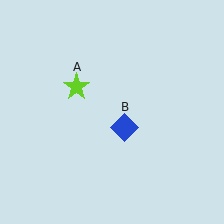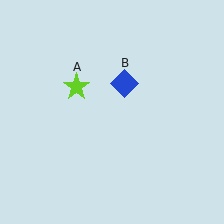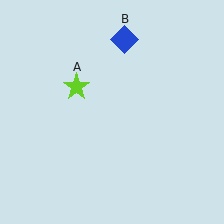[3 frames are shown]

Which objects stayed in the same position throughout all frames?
Lime star (object A) remained stationary.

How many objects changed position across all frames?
1 object changed position: blue diamond (object B).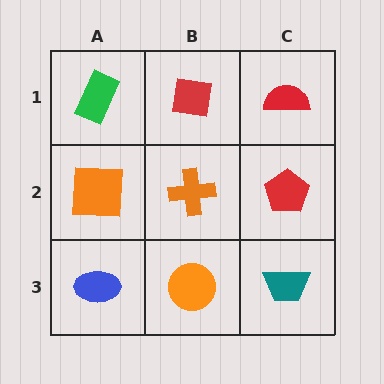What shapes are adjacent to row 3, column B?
An orange cross (row 2, column B), a blue ellipse (row 3, column A), a teal trapezoid (row 3, column C).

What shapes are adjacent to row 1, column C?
A red pentagon (row 2, column C), a red square (row 1, column B).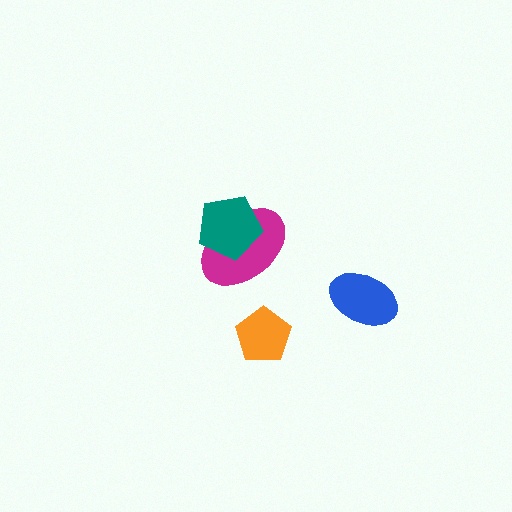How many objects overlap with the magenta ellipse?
1 object overlaps with the magenta ellipse.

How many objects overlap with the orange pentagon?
0 objects overlap with the orange pentagon.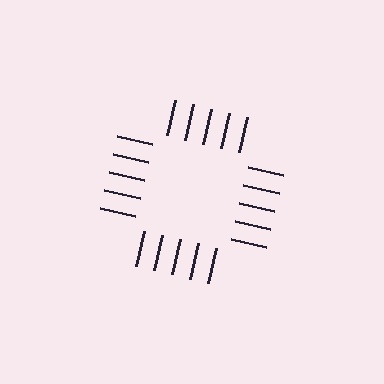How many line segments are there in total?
20 — 5 along each of the 4 edges.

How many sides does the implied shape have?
4 sides — the line-ends trace a square.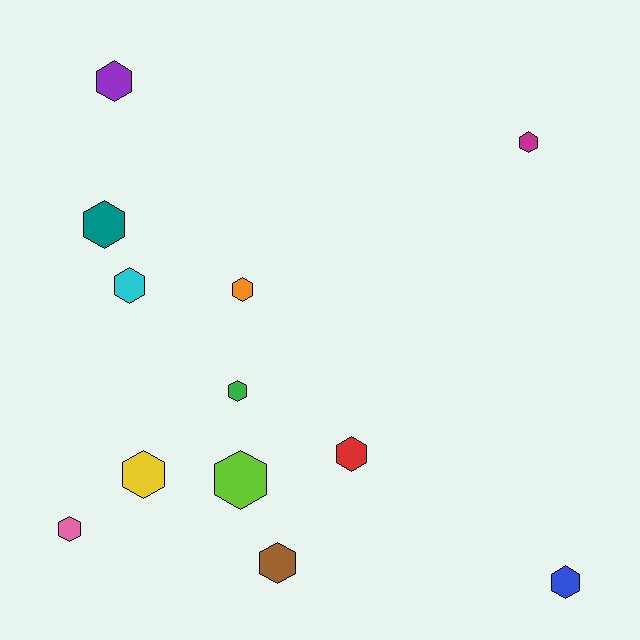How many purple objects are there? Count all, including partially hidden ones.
There is 1 purple object.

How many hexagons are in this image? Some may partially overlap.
There are 12 hexagons.